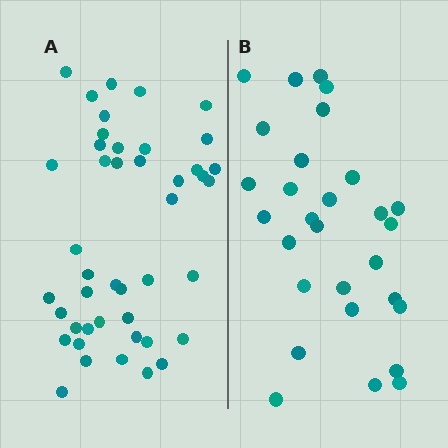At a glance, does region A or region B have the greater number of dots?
Region A (the left region) has more dots.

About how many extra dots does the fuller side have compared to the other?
Region A has approximately 15 more dots than region B.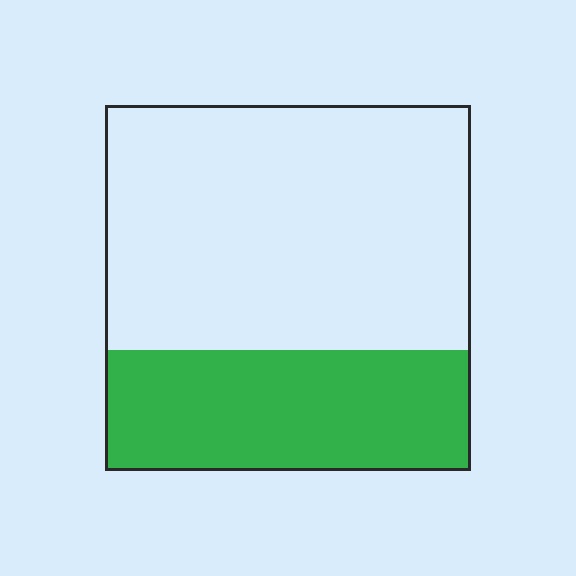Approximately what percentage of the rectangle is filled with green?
Approximately 35%.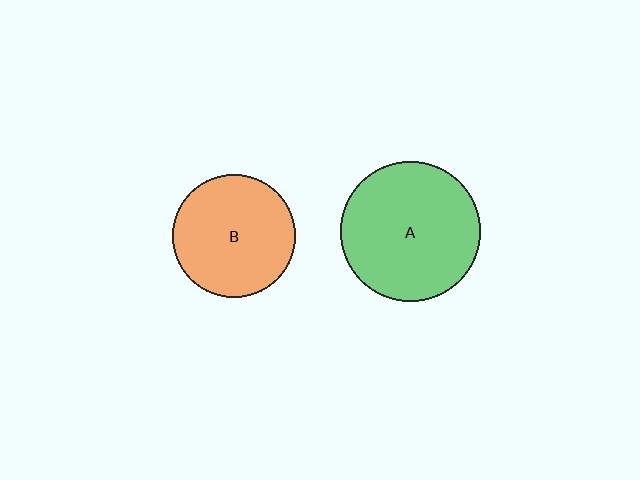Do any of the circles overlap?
No, none of the circles overlap.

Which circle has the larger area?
Circle A (green).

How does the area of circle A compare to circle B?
Approximately 1.3 times.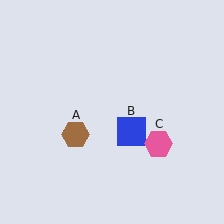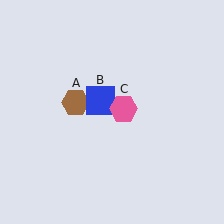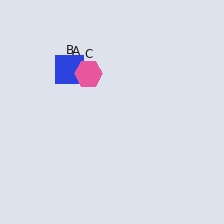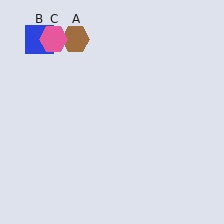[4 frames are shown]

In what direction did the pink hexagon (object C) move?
The pink hexagon (object C) moved up and to the left.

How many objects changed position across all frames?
3 objects changed position: brown hexagon (object A), blue square (object B), pink hexagon (object C).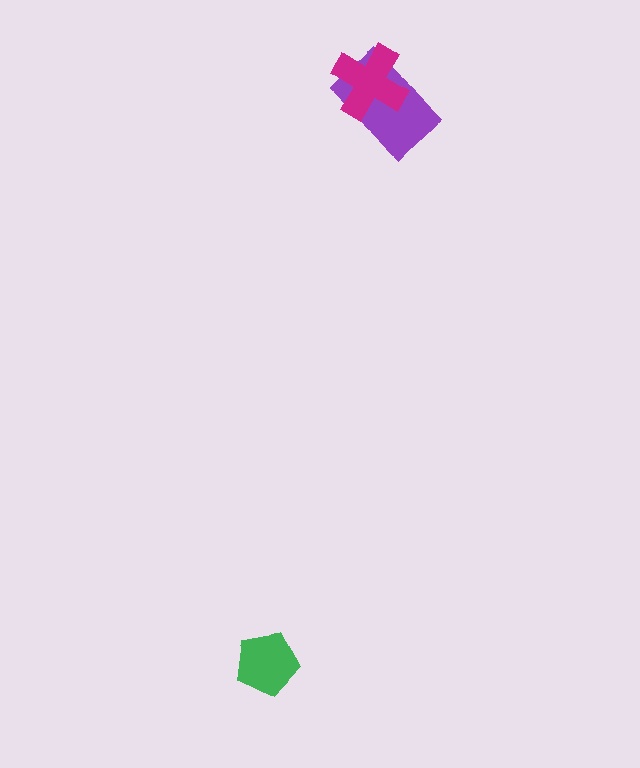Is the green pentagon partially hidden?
No, no other shape covers it.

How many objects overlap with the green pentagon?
0 objects overlap with the green pentagon.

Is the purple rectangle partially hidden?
Yes, it is partially covered by another shape.